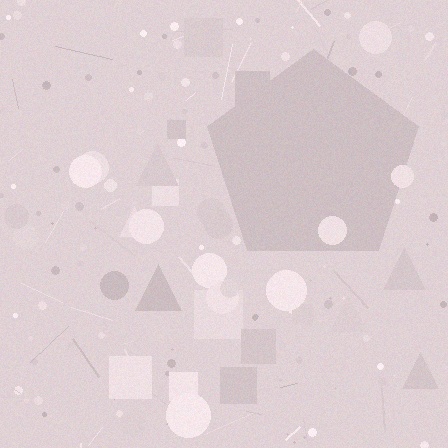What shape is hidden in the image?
A pentagon is hidden in the image.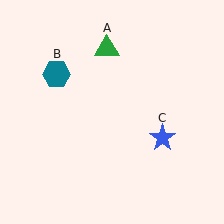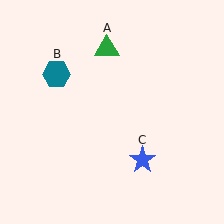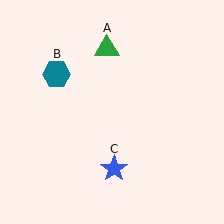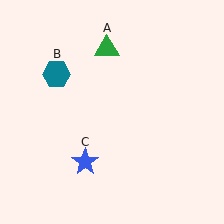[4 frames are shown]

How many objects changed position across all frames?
1 object changed position: blue star (object C).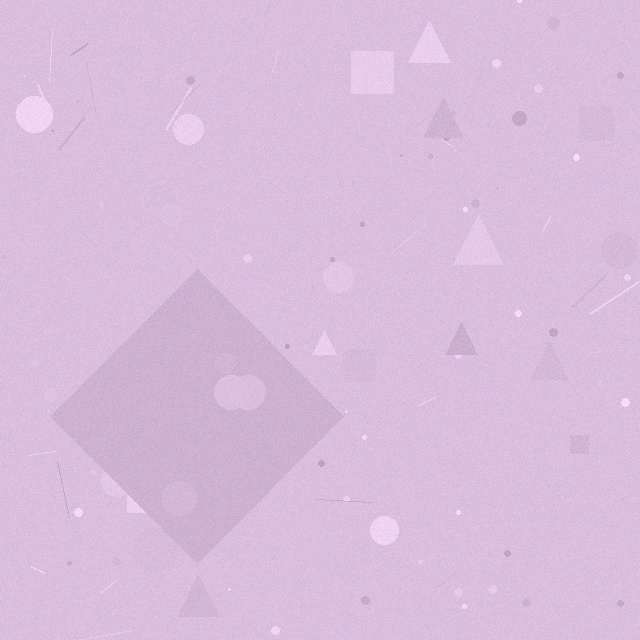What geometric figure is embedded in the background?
A diamond is embedded in the background.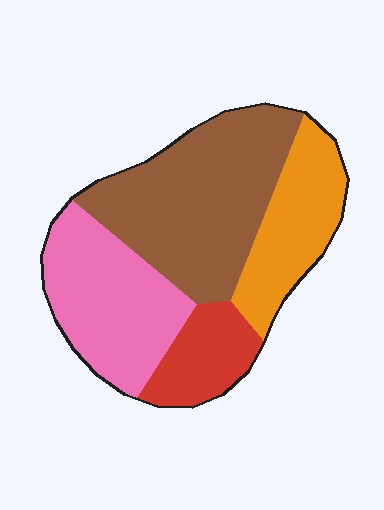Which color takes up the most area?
Brown, at roughly 40%.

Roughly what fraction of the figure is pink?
Pink takes up about one quarter (1/4) of the figure.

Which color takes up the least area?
Red, at roughly 15%.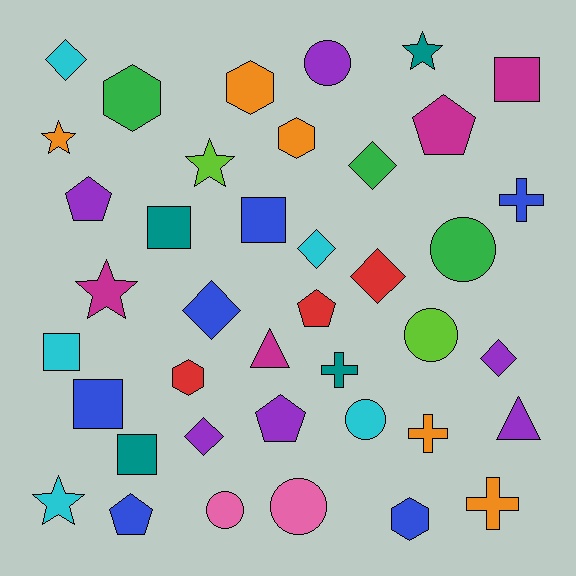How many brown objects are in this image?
There are no brown objects.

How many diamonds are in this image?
There are 7 diamonds.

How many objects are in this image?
There are 40 objects.